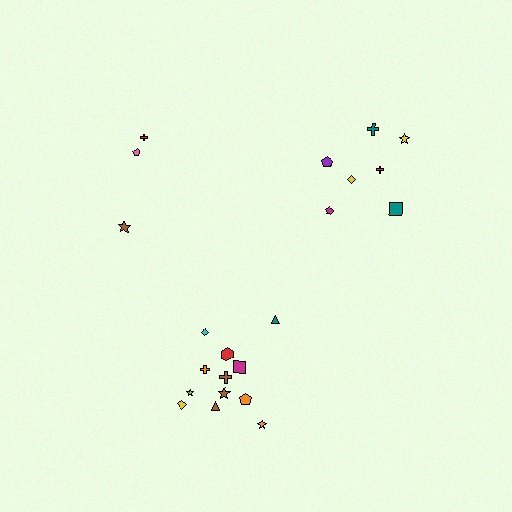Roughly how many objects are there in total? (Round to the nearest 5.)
Roughly 20 objects in total.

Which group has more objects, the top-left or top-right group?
The top-right group.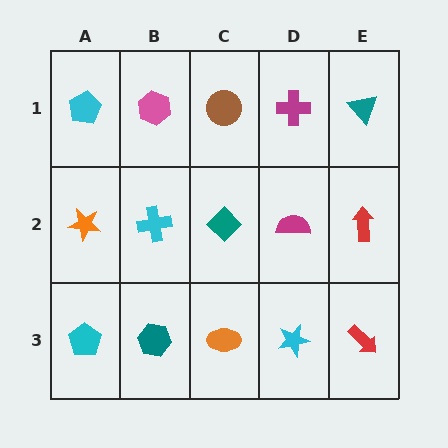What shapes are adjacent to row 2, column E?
A teal triangle (row 1, column E), a red arrow (row 3, column E), a magenta semicircle (row 2, column D).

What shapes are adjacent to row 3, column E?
A red arrow (row 2, column E), a cyan star (row 3, column D).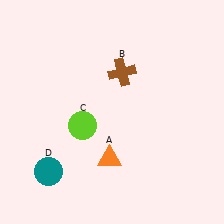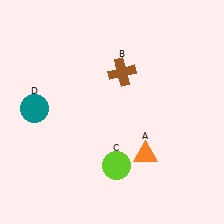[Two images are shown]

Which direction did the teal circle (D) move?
The teal circle (D) moved up.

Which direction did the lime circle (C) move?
The lime circle (C) moved down.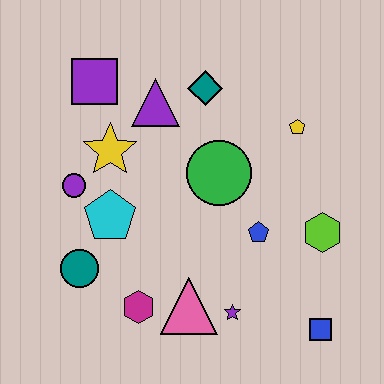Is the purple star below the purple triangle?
Yes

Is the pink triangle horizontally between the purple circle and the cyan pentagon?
No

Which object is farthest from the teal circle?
The yellow pentagon is farthest from the teal circle.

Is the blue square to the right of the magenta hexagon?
Yes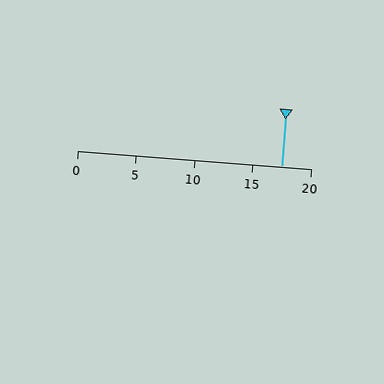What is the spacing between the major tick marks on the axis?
The major ticks are spaced 5 apart.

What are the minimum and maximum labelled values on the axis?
The axis runs from 0 to 20.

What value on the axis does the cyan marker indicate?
The marker indicates approximately 17.5.